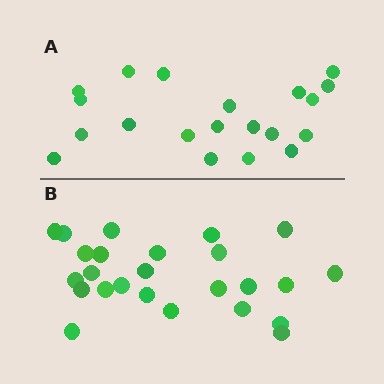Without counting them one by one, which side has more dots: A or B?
Region B (the bottom region) has more dots.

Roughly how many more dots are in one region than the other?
Region B has about 5 more dots than region A.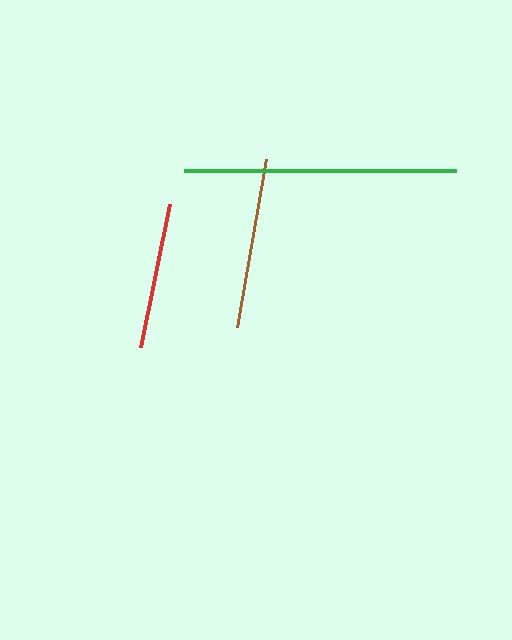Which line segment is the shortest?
The red line is the shortest at approximately 145 pixels.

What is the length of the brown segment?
The brown segment is approximately 170 pixels long.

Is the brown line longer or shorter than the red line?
The brown line is longer than the red line.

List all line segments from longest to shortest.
From longest to shortest: green, brown, red.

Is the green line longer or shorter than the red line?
The green line is longer than the red line.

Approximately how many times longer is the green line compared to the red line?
The green line is approximately 1.9 times the length of the red line.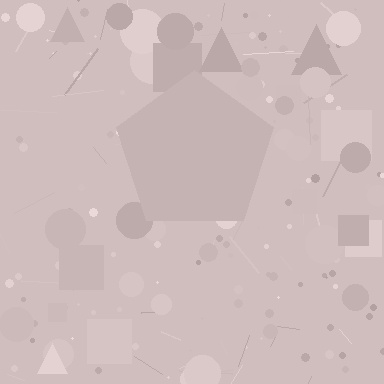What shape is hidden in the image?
A pentagon is hidden in the image.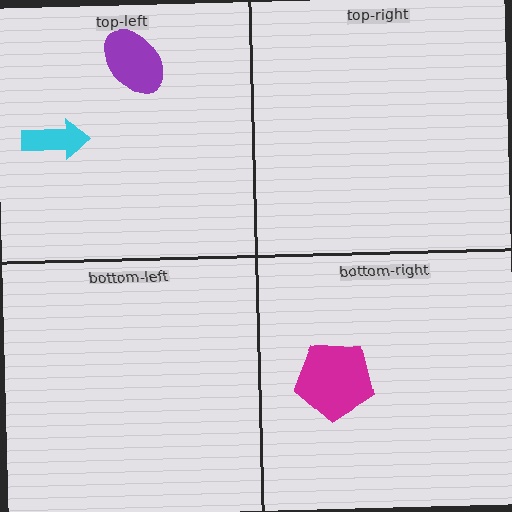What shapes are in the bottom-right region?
The magenta pentagon.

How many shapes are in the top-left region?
2.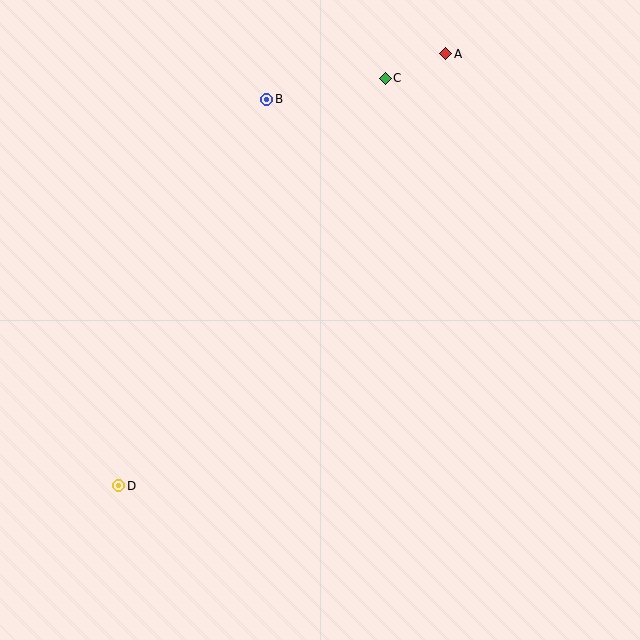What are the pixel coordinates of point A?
Point A is at (446, 54).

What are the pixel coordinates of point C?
Point C is at (385, 78).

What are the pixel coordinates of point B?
Point B is at (267, 99).